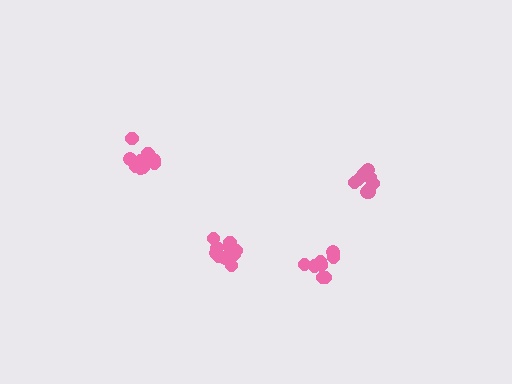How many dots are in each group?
Group 1: 10 dots, Group 2: 11 dots, Group 3: 10 dots, Group 4: 8 dots (39 total).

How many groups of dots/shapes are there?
There are 4 groups.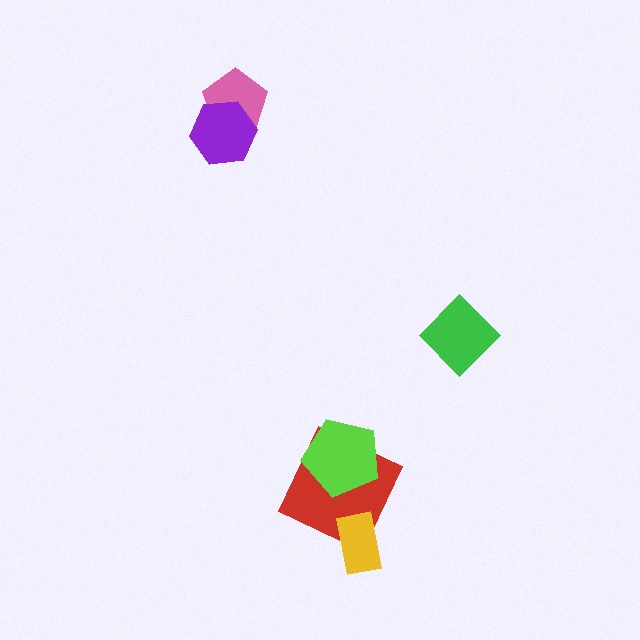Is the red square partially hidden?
Yes, it is partially covered by another shape.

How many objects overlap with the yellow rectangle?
1 object overlaps with the yellow rectangle.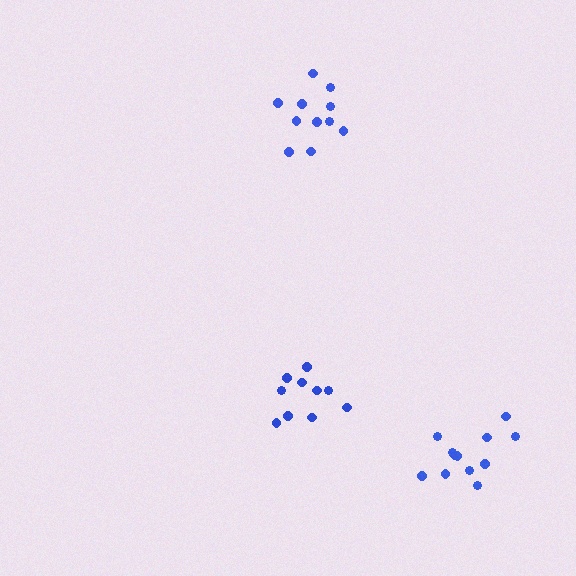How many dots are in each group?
Group 1: 11 dots, Group 2: 10 dots, Group 3: 13 dots (34 total).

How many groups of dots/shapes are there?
There are 3 groups.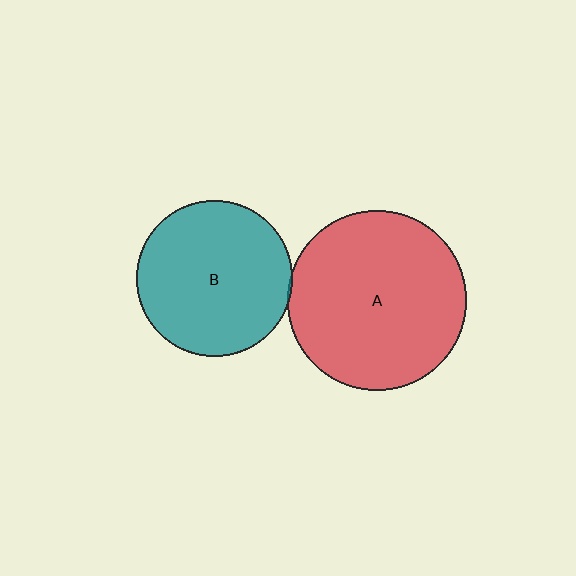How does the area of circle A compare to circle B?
Approximately 1.3 times.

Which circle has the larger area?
Circle A (red).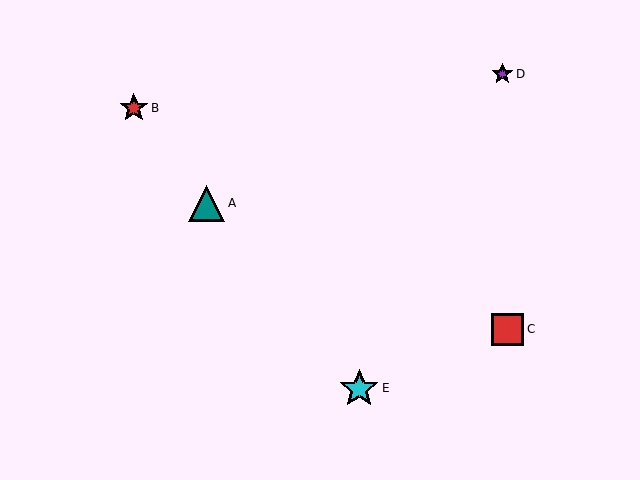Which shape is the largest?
The cyan star (labeled E) is the largest.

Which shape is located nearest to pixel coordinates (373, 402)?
The cyan star (labeled E) at (359, 388) is nearest to that location.